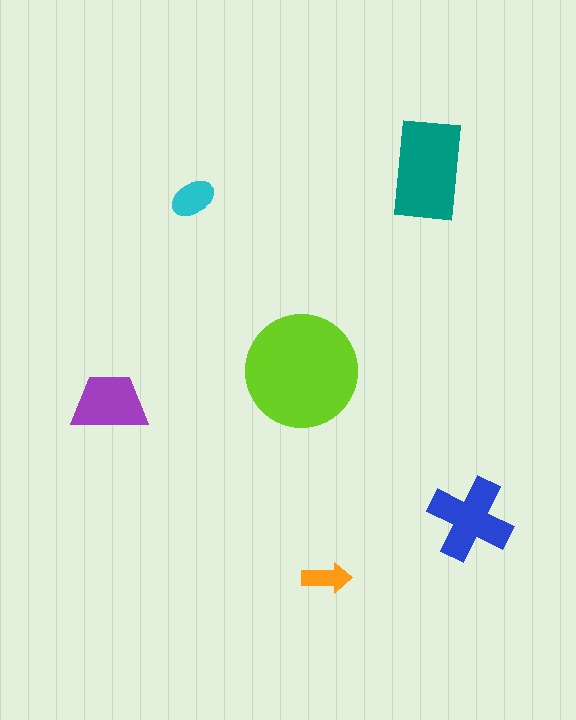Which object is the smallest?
The orange arrow.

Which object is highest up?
The teal rectangle is topmost.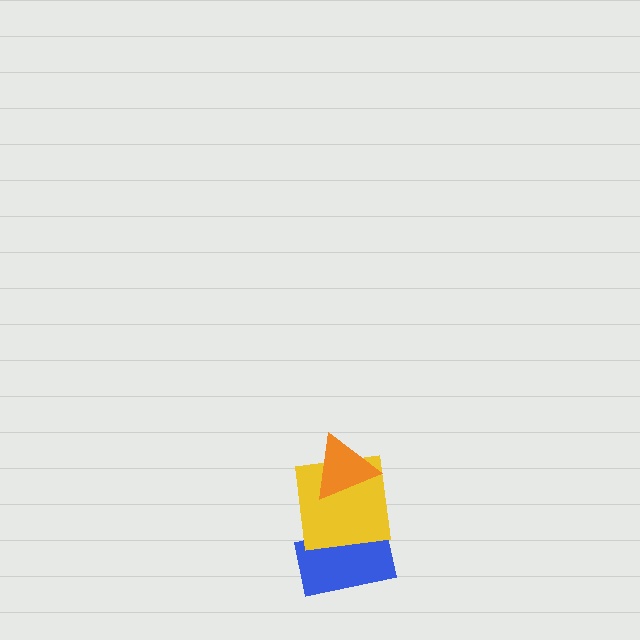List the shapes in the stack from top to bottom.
From top to bottom: the orange triangle, the yellow square, the blue rectangle.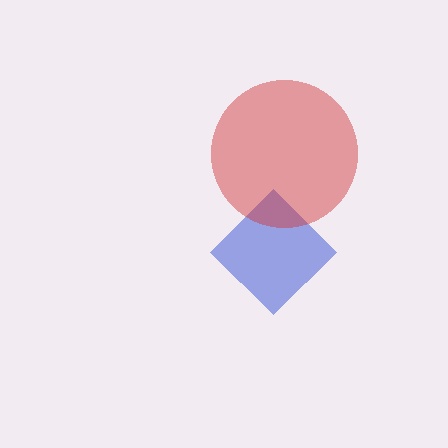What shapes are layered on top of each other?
The layered shapes are: a blue diamond, a red circle.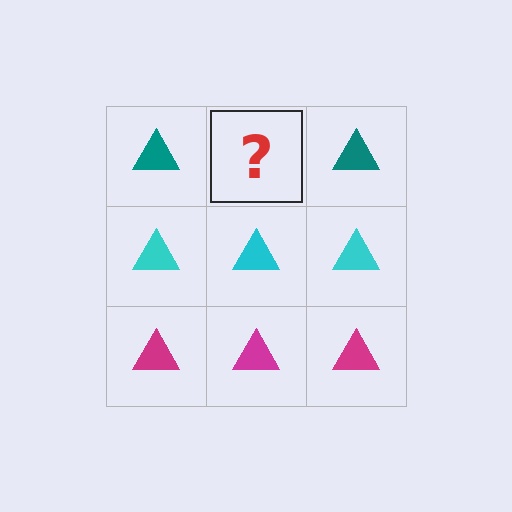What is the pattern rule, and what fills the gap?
The rule is that each row has a consistent color. The gap should be filled with a teal triangle.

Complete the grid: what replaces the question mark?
The question mark should be replaced with a teal triangle.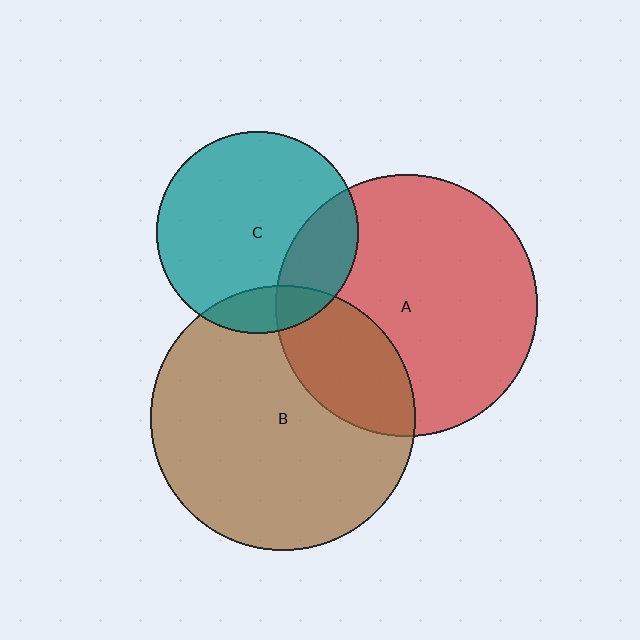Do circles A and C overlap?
Yes.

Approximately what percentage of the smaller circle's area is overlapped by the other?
Approximately 20%.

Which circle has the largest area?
Circle B (brown).